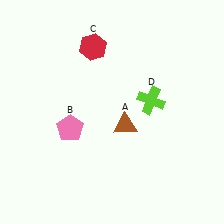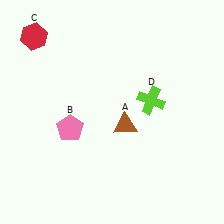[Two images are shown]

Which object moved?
The red hexagon (C) moved left.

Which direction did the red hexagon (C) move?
The red hexagon (C) moved left.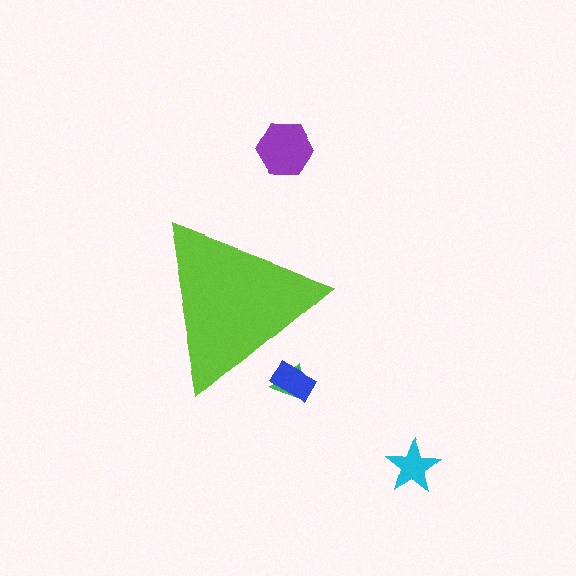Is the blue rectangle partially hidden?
Yes, the blue rectangle is partially hidden behind the lime triangle.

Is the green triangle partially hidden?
Yes, the green triangle is partially hidden behind the lime triangle.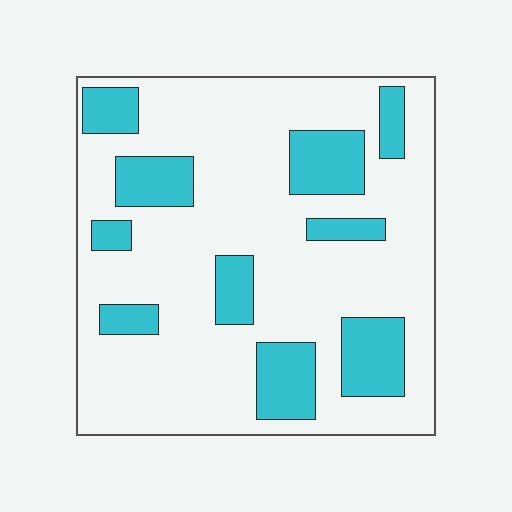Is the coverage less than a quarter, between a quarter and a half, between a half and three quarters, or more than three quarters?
Less than a quarter.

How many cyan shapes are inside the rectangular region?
10.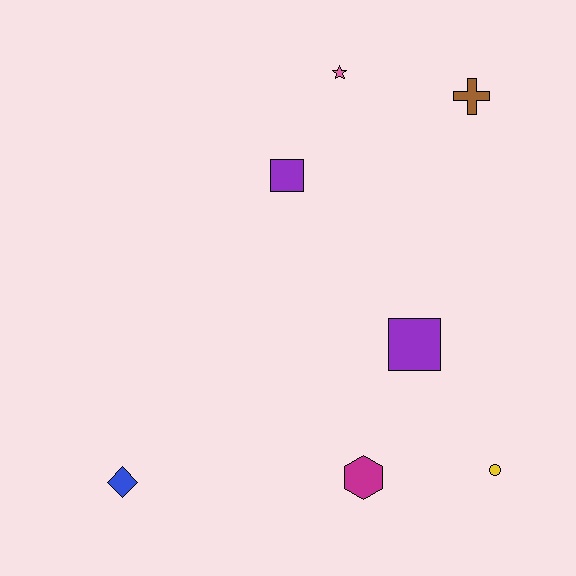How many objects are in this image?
There are 7 objects.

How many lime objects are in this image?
There are no lime objects.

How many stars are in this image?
There is 1 star.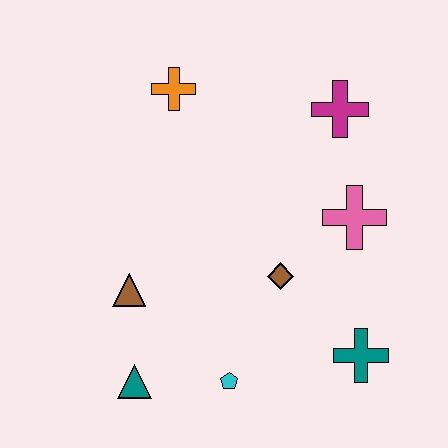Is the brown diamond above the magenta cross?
No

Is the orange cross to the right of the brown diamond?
No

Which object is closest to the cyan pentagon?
The teal triangle is closest to the cyan pentagon.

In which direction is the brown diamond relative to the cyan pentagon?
The brown diamond is above the cyan pentagon.